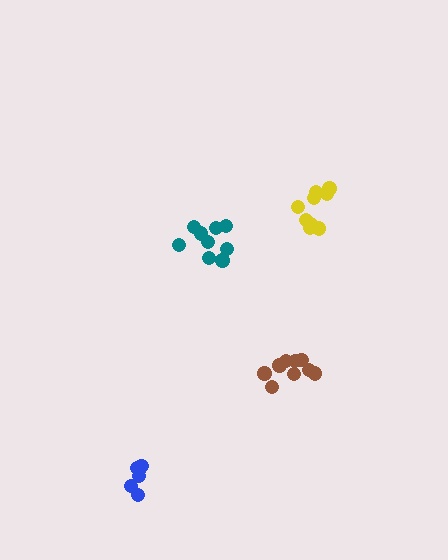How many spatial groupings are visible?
There are 4 spatial groupings.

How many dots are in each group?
Group 1: 9 dots, Group 2: 9 dots, Group 3: 9 dots, Group 4: 6 dots (33 total).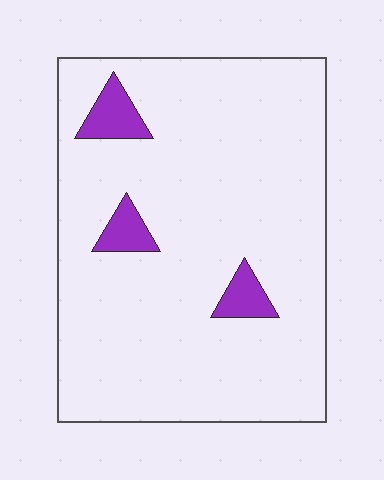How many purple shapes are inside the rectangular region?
3.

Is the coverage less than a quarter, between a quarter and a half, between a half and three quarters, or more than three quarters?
Less than a quarter.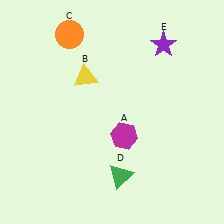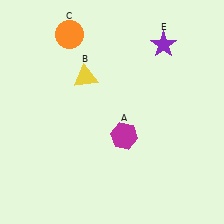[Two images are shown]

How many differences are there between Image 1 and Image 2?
There is 1 difference between the two images.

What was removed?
The green triangle (D) was removed in Image 2.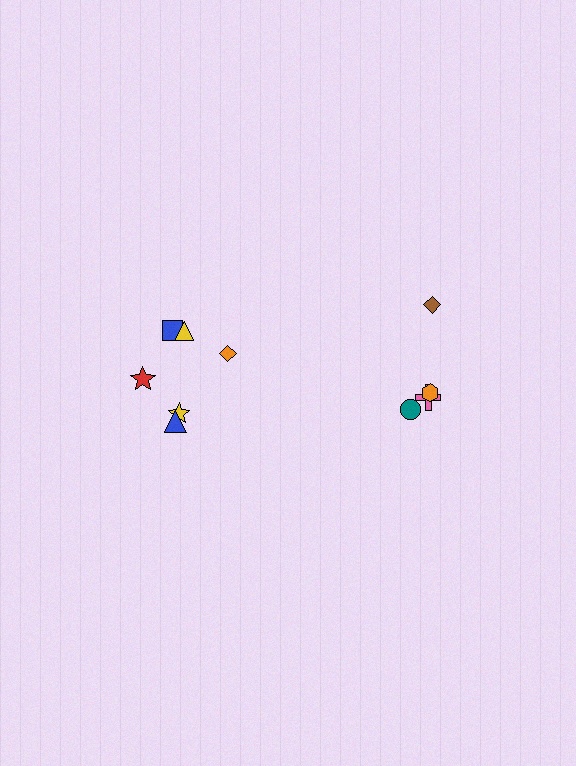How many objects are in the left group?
There are 6 objects.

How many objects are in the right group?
There are 4 objects.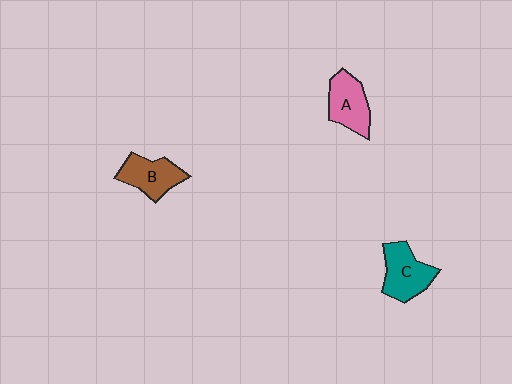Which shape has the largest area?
Shape C (teal).